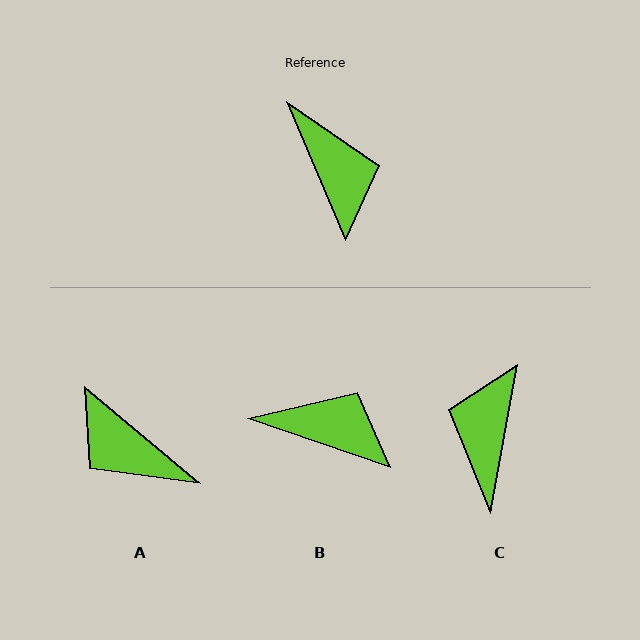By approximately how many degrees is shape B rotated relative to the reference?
Approximately 48 degrees counter-clockwise.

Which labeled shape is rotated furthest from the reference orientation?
A, about 153 degrees away.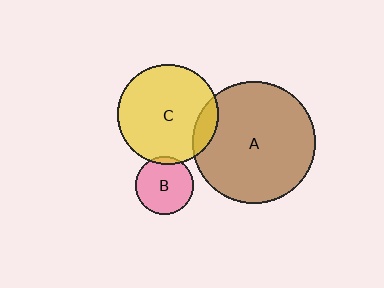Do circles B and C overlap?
Yes.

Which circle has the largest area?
Circle A (brown).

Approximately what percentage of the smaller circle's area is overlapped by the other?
Approximately 10%.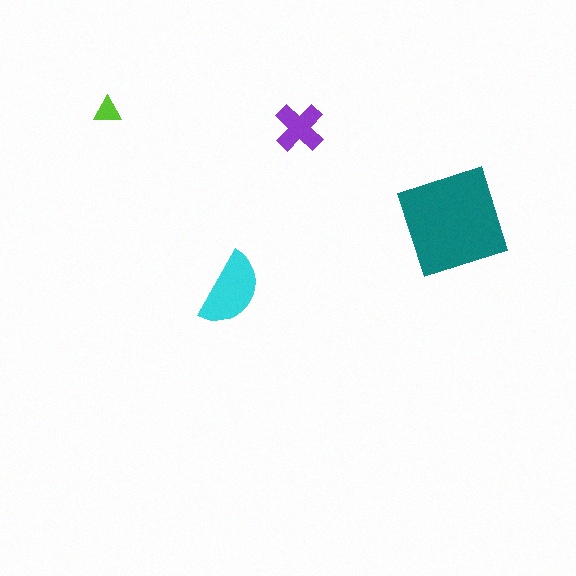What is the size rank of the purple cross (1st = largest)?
3rd.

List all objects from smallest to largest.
The lime triangle, the purple cross, the cyan semicircle, the teal diamond.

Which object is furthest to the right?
The teal diamond is rightmost.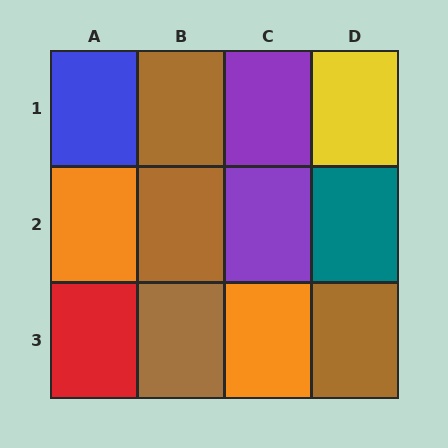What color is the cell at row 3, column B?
Brown.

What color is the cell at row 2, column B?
Brown.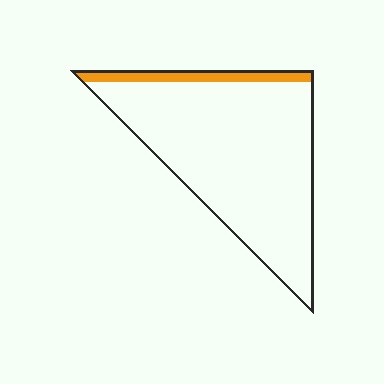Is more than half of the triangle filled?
No.